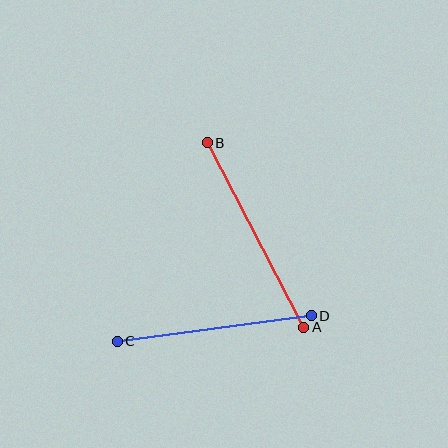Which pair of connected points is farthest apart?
Points A and B are farthest apart.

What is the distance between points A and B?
The distance is approximately 208 pixels.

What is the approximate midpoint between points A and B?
The midpoint is at approximately (256, 235) pixels.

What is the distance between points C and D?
The distance is approximately 196 pixels.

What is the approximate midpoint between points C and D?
The midpoint is at approximately (214, 329) pixels.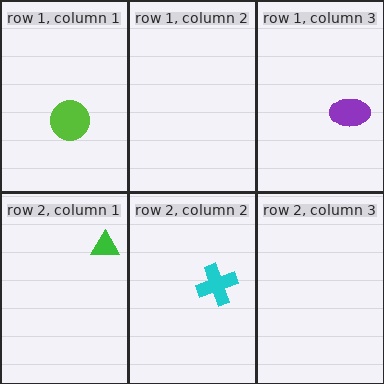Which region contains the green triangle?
The row 2, column 1 region.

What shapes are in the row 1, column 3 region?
The purple ellipse.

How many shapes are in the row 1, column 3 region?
1.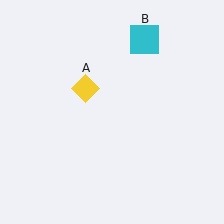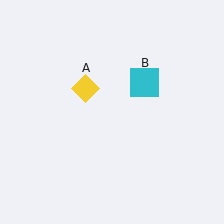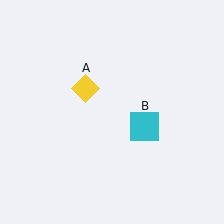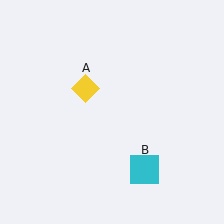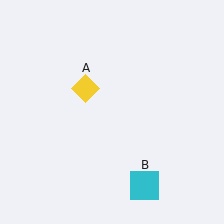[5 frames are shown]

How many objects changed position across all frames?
1 object changed position: cyan square (object B).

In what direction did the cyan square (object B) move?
The cyan square (object B) moved down.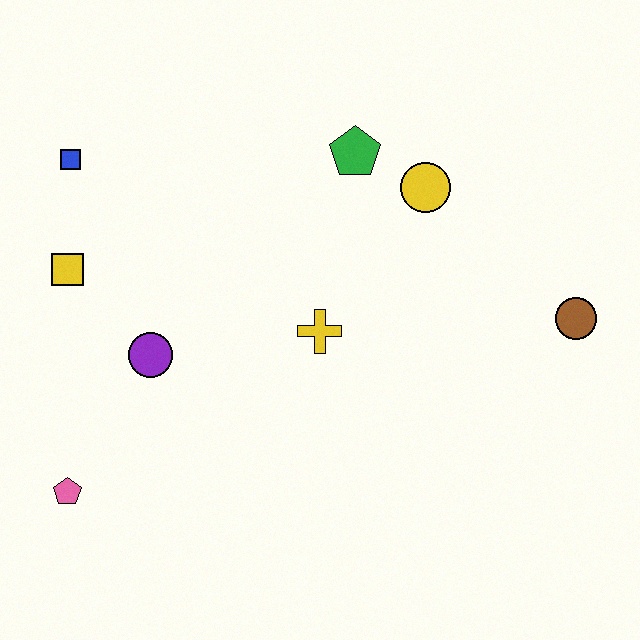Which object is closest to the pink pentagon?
The purple circle is closest to the pink pentagon.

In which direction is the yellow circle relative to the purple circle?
The yellow circle is to the right of the purple circle.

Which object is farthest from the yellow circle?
The pink pentagon is farthest from the yellow circle.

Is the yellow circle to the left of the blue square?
No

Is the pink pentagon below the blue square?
Yes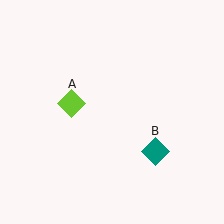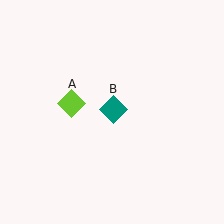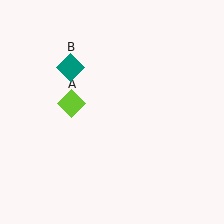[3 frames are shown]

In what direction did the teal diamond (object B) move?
The teal diamond (object B) moved up and to the left.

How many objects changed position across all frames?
1 object changed position: teal diamond (object B).